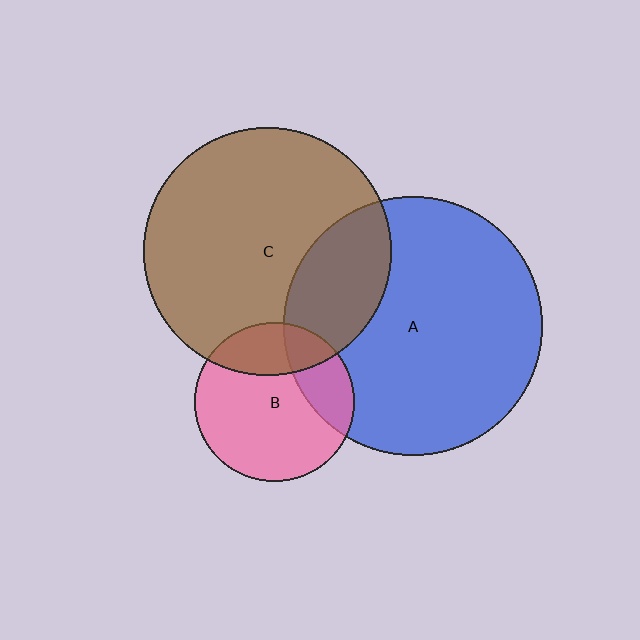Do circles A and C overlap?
Yes.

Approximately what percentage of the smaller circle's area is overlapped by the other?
Approximately 25%.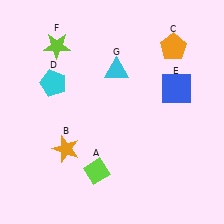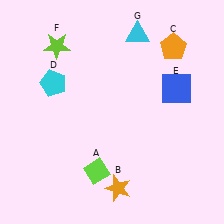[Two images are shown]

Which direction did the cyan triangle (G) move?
The cyan triangle (G) moved up.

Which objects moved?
The objects that moved are: the orange star (B), the cyan triangle (G).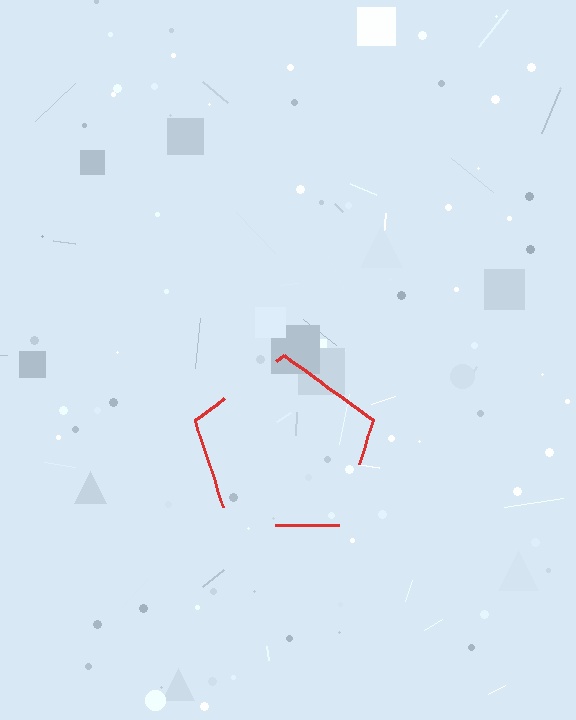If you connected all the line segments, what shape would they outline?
They would outline a pentagon.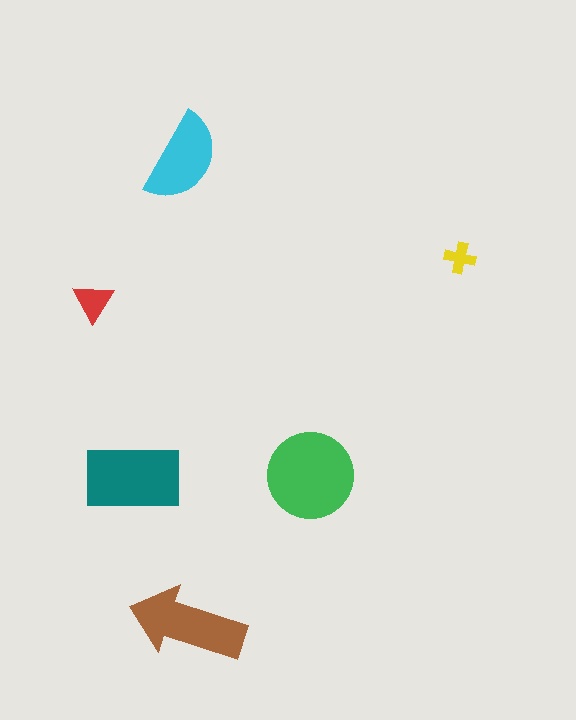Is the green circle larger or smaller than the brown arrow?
Larger.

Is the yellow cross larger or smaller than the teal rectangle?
Smaller.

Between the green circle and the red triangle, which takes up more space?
The green circle.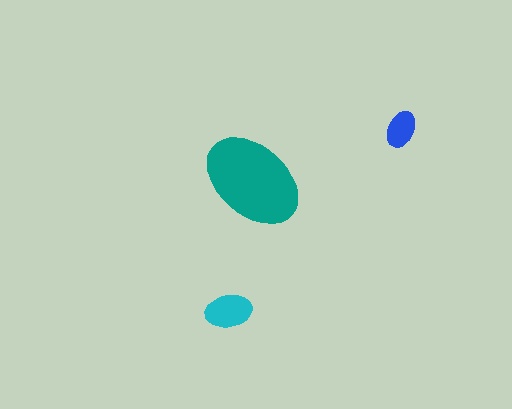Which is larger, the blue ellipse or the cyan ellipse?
The cyan one.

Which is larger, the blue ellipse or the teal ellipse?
The teal one.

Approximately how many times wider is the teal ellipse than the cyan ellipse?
About 2 times wider.